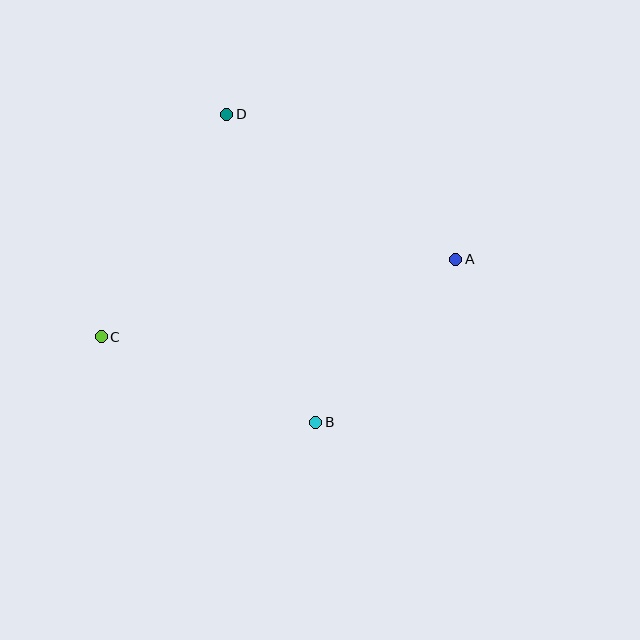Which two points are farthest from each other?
Points A and C are farthest from each other.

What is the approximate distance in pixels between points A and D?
The distance between A and D is approximately 271 pixels.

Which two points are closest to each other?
Points A and B are closest to each other.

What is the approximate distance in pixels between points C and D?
The distance between C and D is approximately 256 pixels.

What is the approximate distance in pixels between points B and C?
The distance between B and C is approximately 231 pixels.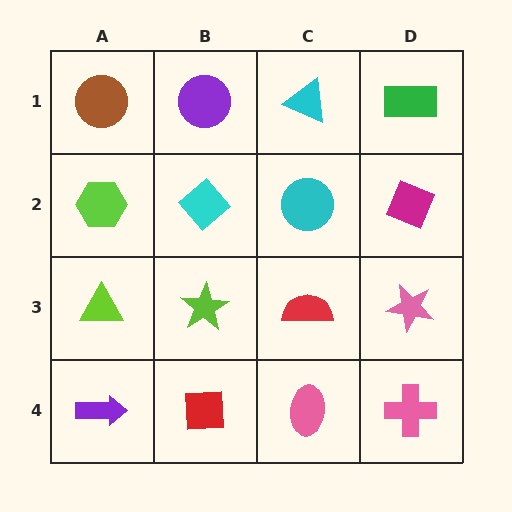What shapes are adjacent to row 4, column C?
A red semicircle (row 3, column C), a red square (row 4, column B), a pink cross (row 4, column D).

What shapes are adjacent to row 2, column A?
A brown circle (row 1, column A), a lime triangle (row 3, column A), a cyan diamond (row 2, column B).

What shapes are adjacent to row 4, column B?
A lime star (row 3, column B), a purple arrow (row 4, column A), a pink ellipse (row 4, column C).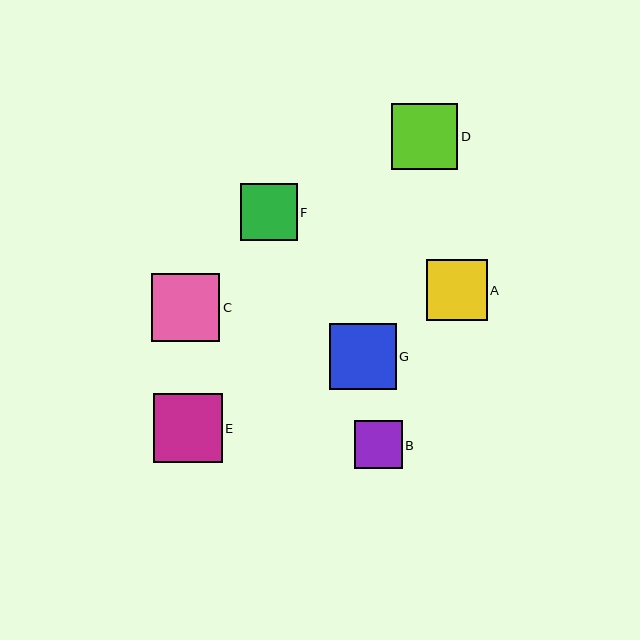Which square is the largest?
Square E is the largest with a size of approximately 69 pixels.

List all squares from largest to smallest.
From largest to smallest: E, C, G, D, A, F, B.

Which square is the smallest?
Square B is the smallest with a size of approximately 47 pixels.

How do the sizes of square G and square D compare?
Square G and square D are approximately the same size.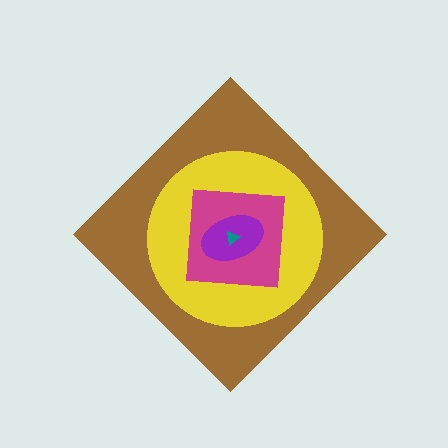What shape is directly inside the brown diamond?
The yellow circle.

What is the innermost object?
The teal triangle.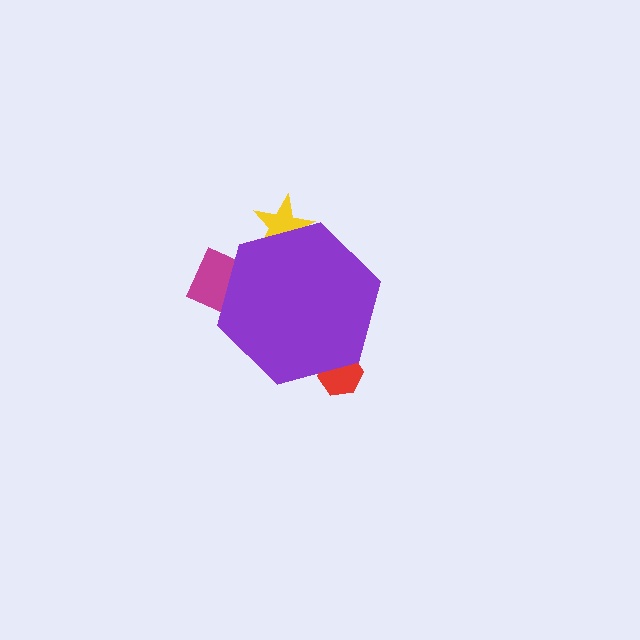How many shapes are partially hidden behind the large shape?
3 shapes are partially hidden.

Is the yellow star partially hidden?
Yes, the yellow star is partially hidden behind the purple hexagon.